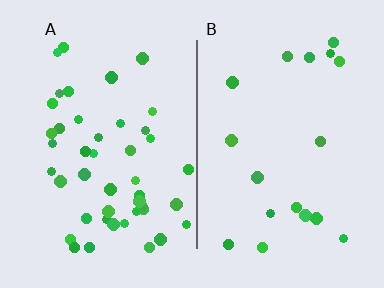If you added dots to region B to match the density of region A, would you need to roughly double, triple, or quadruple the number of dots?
Approximately triple.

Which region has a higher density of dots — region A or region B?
A (the left).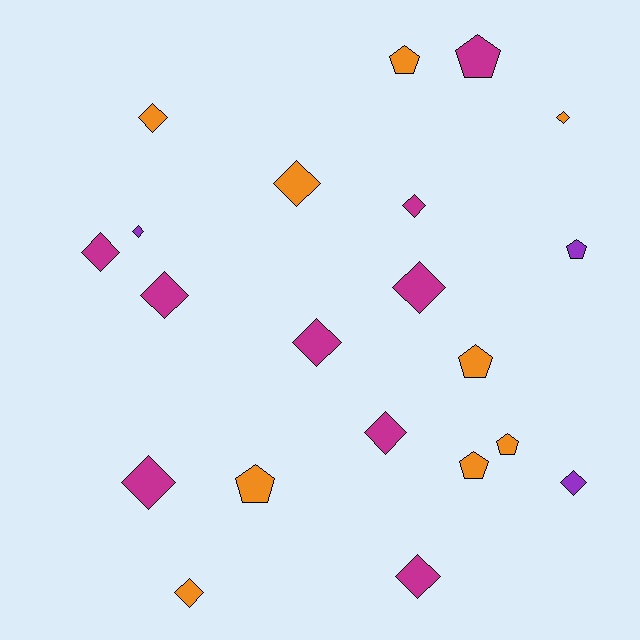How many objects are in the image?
There are 21 objects.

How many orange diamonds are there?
There are 4 orange diamonds.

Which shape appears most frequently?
Diamond, with 14 objects.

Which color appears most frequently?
Orange, with 9 objects.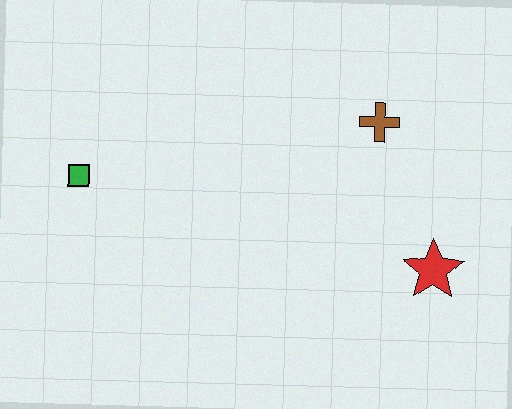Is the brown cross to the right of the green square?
Yes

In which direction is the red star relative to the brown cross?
The red star is below the brown cross.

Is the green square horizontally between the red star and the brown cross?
No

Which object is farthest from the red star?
The green square is farthest from the red star.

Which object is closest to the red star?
The brown cross is closest to the red star.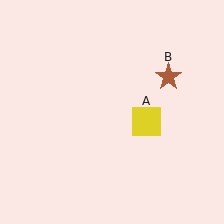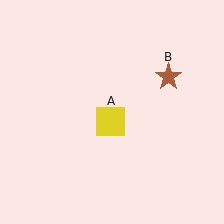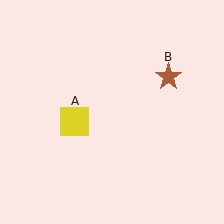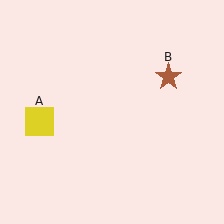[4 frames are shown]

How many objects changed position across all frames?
1 object changed position: yellow square (object A).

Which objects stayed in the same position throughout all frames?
Brown star (object B) remained stationary.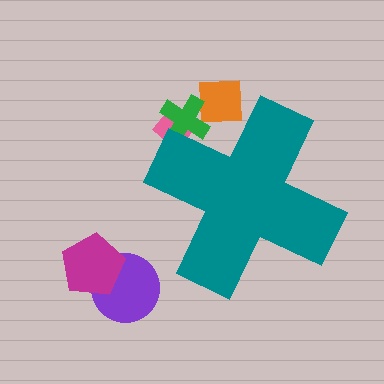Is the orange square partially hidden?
Yes, the orange square is partially hidden behind the teal cross.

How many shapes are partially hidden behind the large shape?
3 shapes are partially hidden.